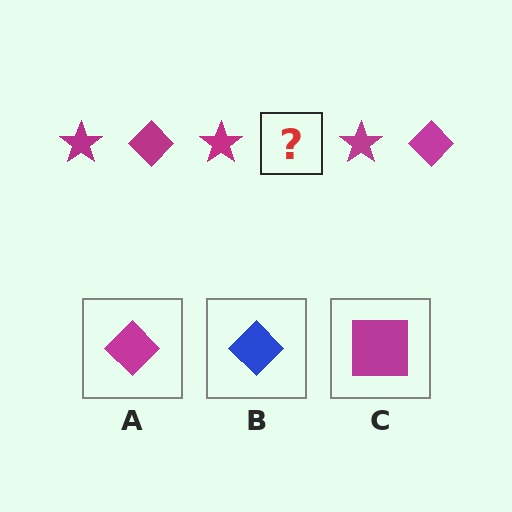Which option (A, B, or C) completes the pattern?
A.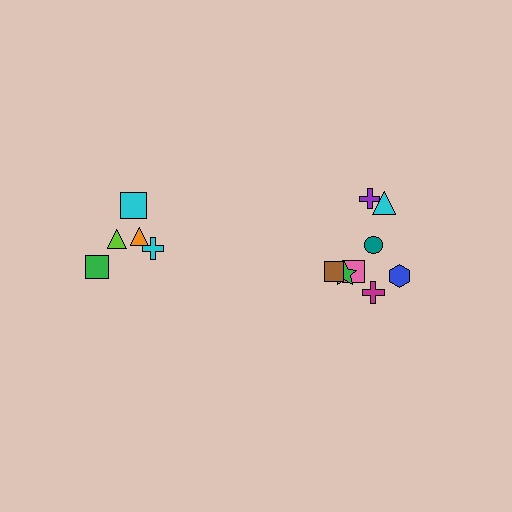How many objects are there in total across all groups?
There are 13 objects.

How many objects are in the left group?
There are 5 objects.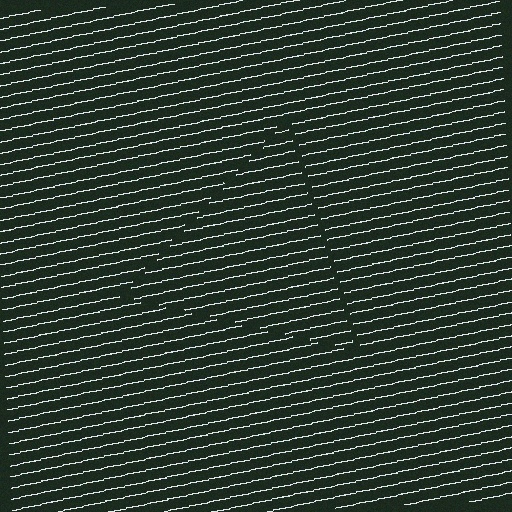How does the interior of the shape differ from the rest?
The interior of the shape contains the same grating, shifted by half a period — the contour is defined by the phase discontinuity where line-ends from the inner and outer gratings abut.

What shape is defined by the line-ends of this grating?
An illusory triangle. The interior of the shape contains the same grating, shifted by half a period — the contour is defined by the phase discontinuity where line-ends from the inner and outer gratings abut.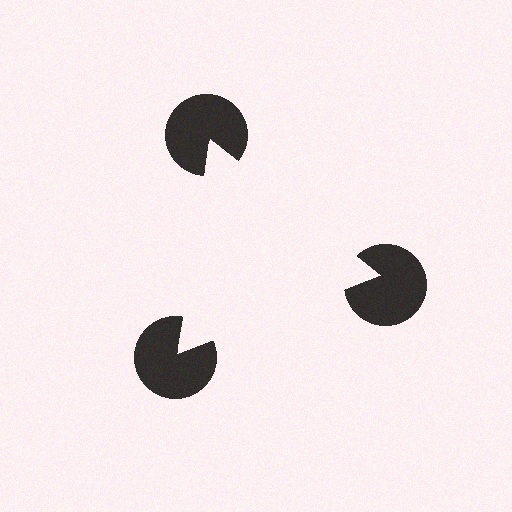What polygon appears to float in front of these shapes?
An illusory triangle — its edges are inferred from the aligned wedge cuts in the pac-man discs, not physically drawn.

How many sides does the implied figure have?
3 sides.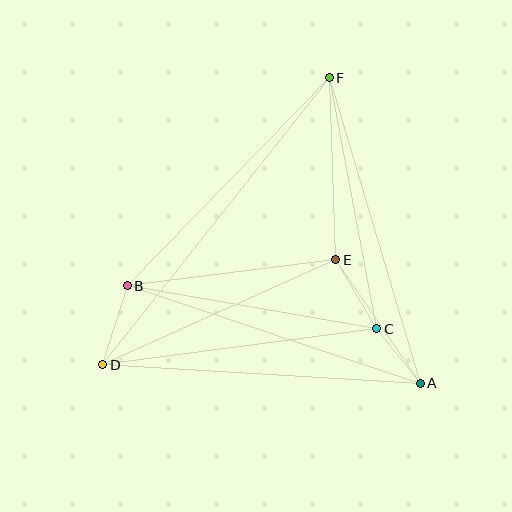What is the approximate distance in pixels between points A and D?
The distance between A and D is approximately 318 pixels.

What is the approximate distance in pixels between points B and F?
The distance between B and F is approximately 290 pixels.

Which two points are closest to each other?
Points A and C are closest to each other.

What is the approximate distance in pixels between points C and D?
The distance between C and D is approximately 277 pixels.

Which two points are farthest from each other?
Points D and F are farthest from each other.